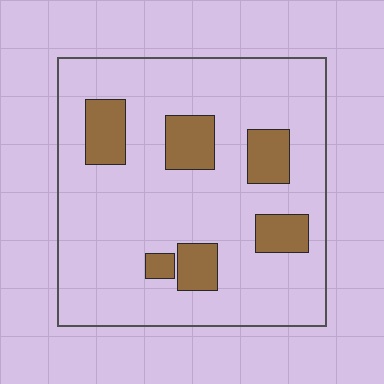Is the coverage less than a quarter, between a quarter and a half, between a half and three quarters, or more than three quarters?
Less than a quarter.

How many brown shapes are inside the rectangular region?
6.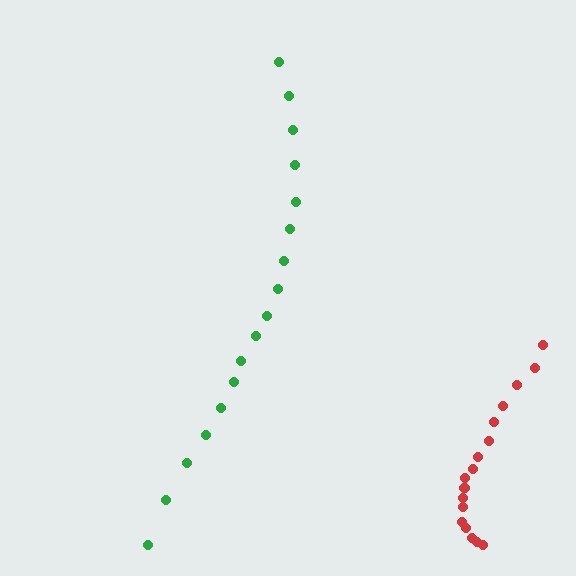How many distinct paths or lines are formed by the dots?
There are 2 distinct paths.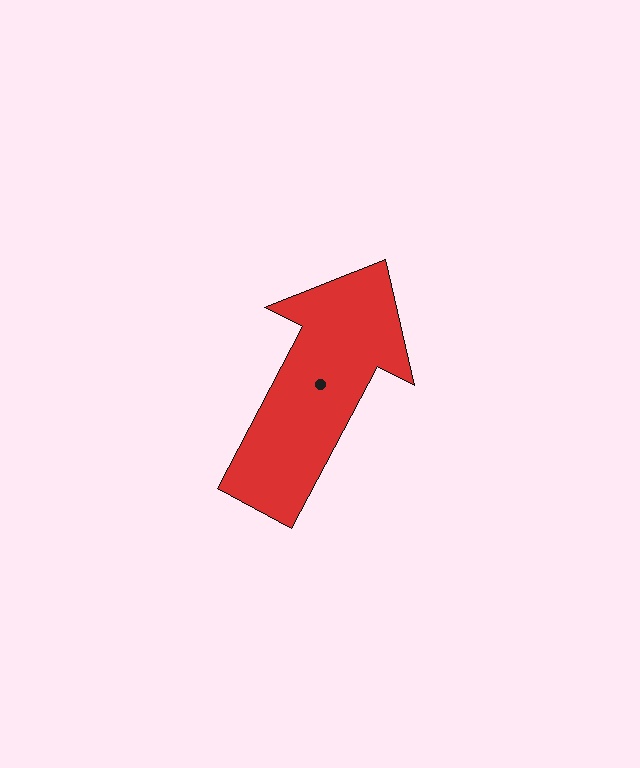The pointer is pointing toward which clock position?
Roughly 1 o'clock.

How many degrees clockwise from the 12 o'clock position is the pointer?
Approximately 28 degrees.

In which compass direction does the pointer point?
Northeast.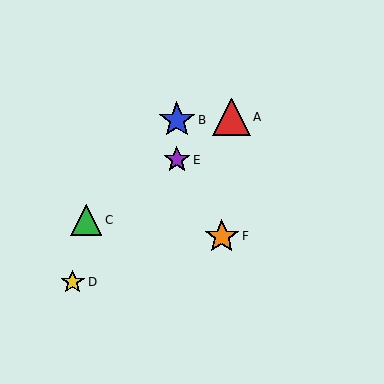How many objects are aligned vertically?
2 objects (B, E) are aligned vertically.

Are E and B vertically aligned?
Yes, both are at x≈177.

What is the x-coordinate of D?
Object D is at x≈73.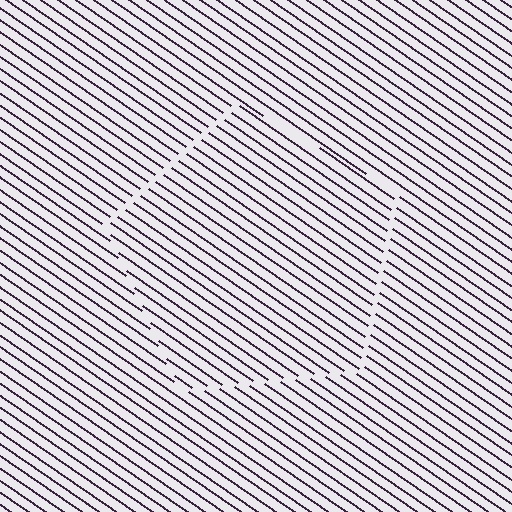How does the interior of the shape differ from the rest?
The interior of the shape contains the same grating, shifted by half a period — the contour is defined by the phase discontinuity where line-ends from the inner and outer gratings abut.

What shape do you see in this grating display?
An illusory pentagon. The interior of the shape contains the same grating, shifted by half a period — the contour is defined by the phase discontinuity where line-ends from the inner and outer gratings abut.